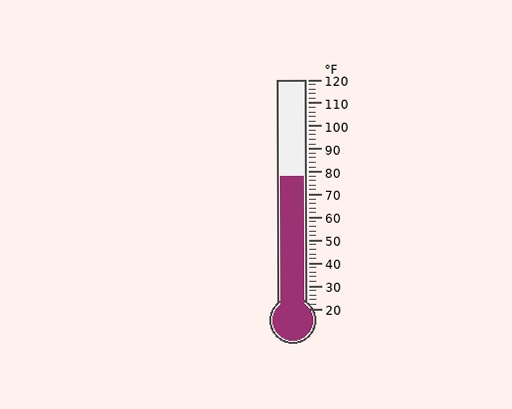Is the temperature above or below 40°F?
The temperature is above 40°F.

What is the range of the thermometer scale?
The thermometer scale ranges from 20°F to 120°F.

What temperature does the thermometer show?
The thermometer shows approximately 78°F.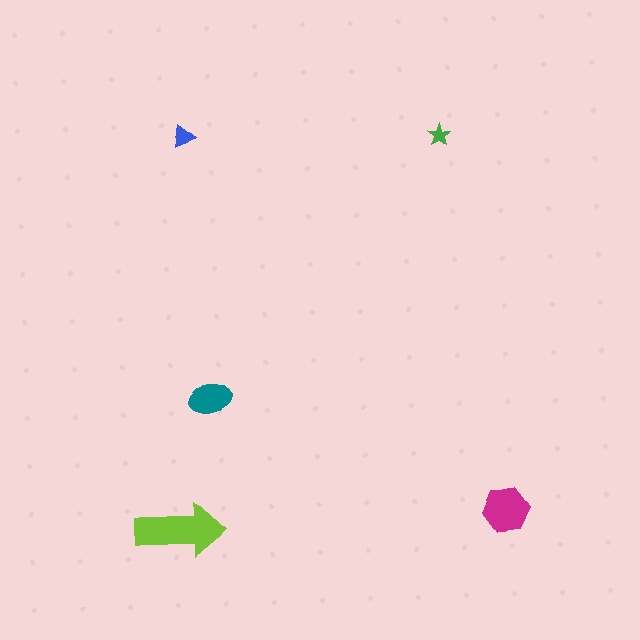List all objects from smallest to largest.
The green star, the blue triangle, the teal ellipse, the magenta hexagon, the lime arrow.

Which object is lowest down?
The lime arrow is bottommost.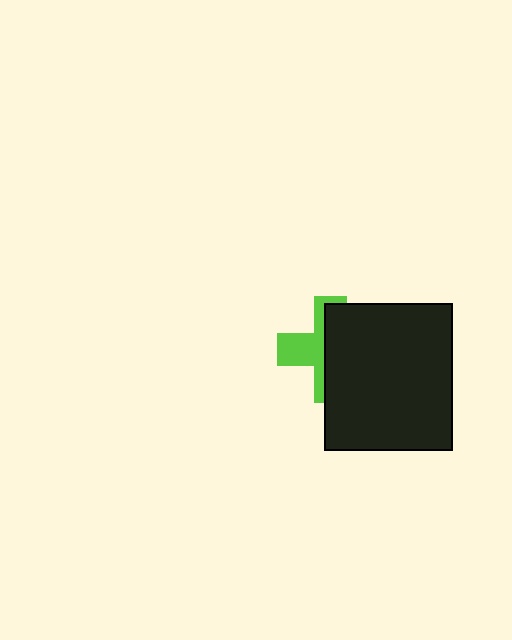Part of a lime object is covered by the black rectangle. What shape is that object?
It is a cross.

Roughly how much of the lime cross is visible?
A small part of it is visible (roughly 41%).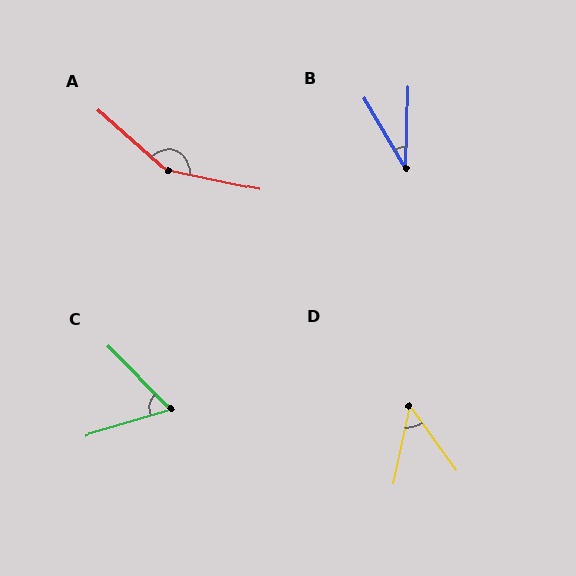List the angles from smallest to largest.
B (33°), D (48°), C (62°), A (151°).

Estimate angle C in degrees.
Approximately 62 degrees.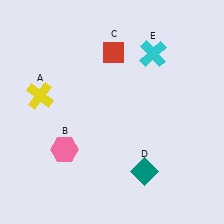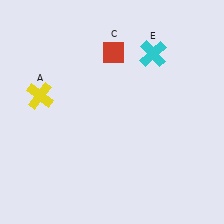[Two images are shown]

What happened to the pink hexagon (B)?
The pink hexagon (B) was removed in Image 2. It was in the bottom-left area of Image 1.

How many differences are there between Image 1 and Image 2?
There are 2 differences between the two images.